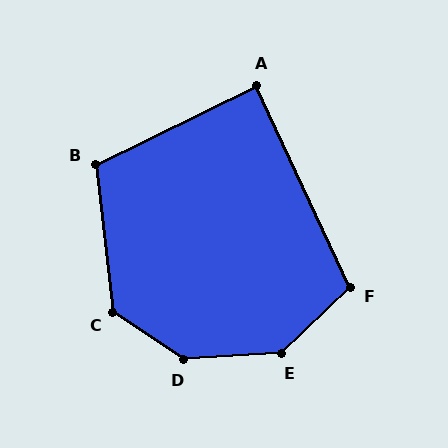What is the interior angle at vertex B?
Approximately 109 degrees (obtuse).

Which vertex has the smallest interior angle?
A, at approximately 89 degrees.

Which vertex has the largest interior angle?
D, at approximately 142 degrees.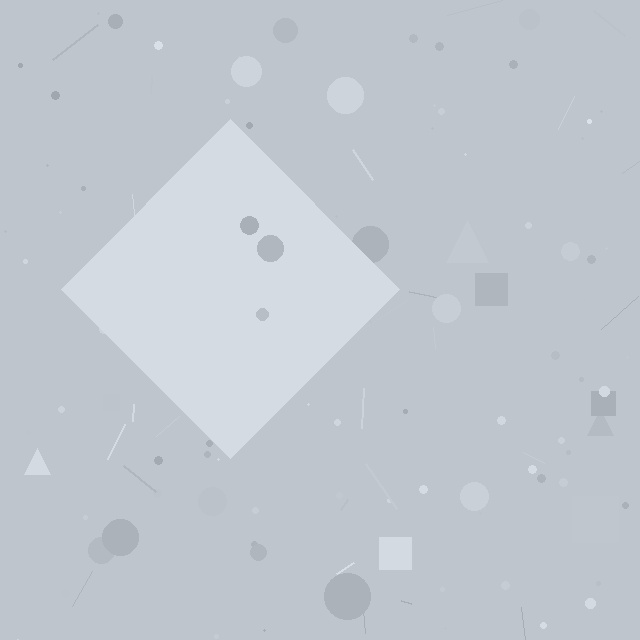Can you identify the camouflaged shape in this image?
The camouflaged shape is a diamond.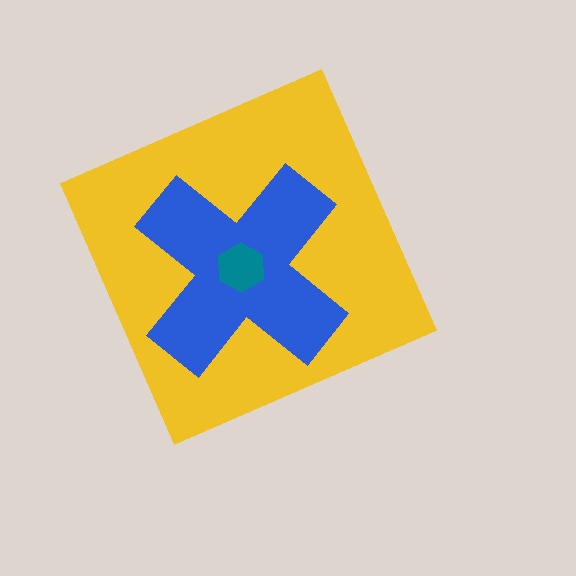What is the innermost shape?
The teal hexagon.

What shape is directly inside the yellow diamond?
The blue cross.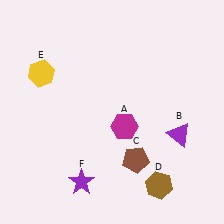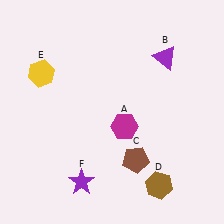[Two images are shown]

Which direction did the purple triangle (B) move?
The purple triangle (B) moved up.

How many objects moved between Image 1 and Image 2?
1 object moved between the two images.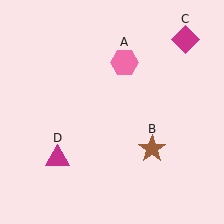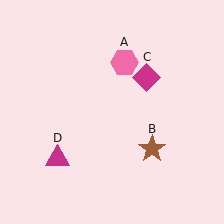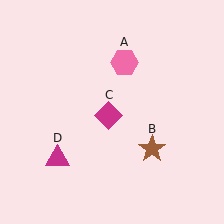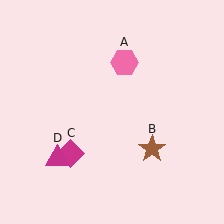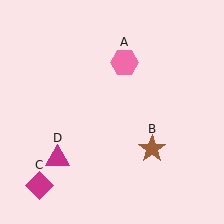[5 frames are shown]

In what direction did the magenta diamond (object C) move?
The magenta diamond (object C) moved down and to the left.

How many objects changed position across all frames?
1 object changed position: magenta diamond (object C).